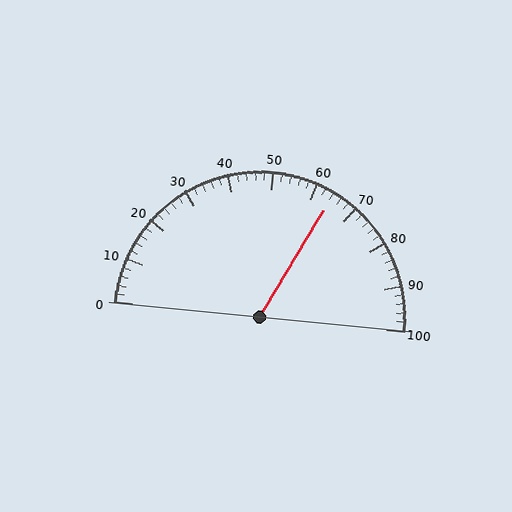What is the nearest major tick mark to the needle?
The nearest major tick mark is 60.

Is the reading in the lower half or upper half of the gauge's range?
The reading is in the upper half of the range (0 to 100).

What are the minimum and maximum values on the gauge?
The gauge ranges from 0 to 100.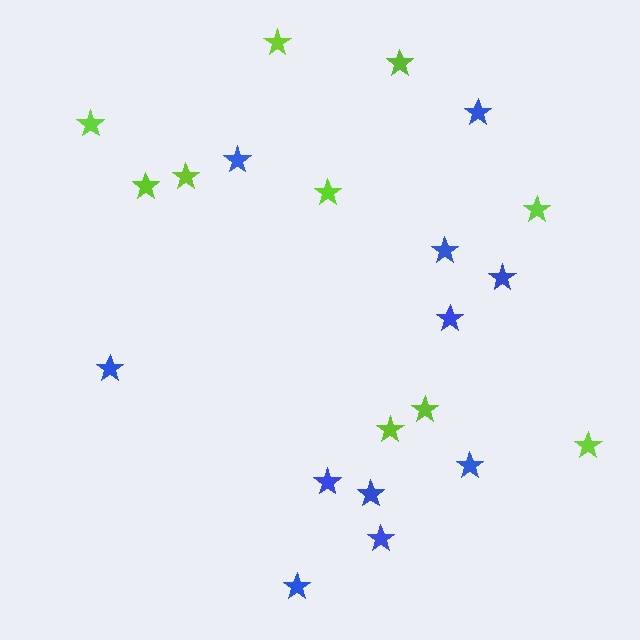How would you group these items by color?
There are 2 groups: one group of blue stars (11) and one group of lime stars (10).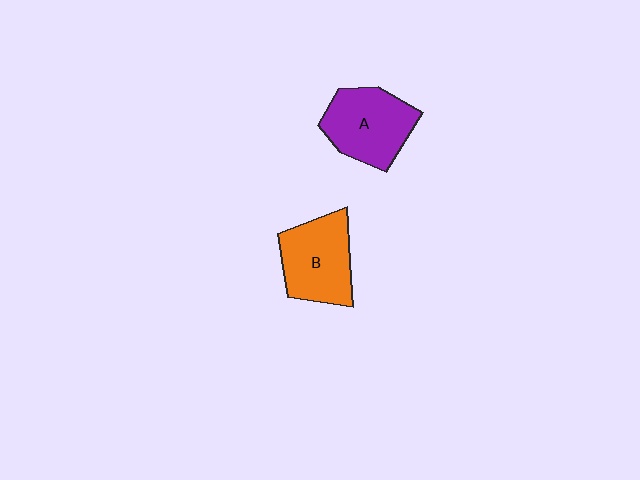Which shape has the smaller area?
Shape B (orange).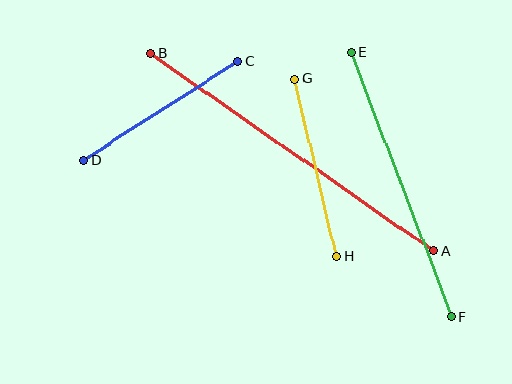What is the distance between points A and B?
The distance is approximately 345 pixels.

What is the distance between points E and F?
The distance is approximately 283 pixels.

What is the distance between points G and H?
The distance is approximately 183 pixels.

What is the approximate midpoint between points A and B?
The midpoint is at approximately (292, 152) pixels.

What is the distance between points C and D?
The distance is approximately 182 pixels.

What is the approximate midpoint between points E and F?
The midpoint is at approximately (401, 184) pixels.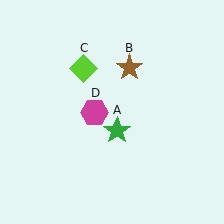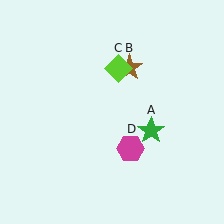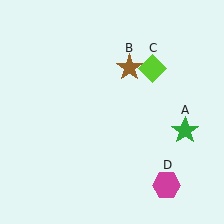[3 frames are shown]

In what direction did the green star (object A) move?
The green star (object A) moved right.